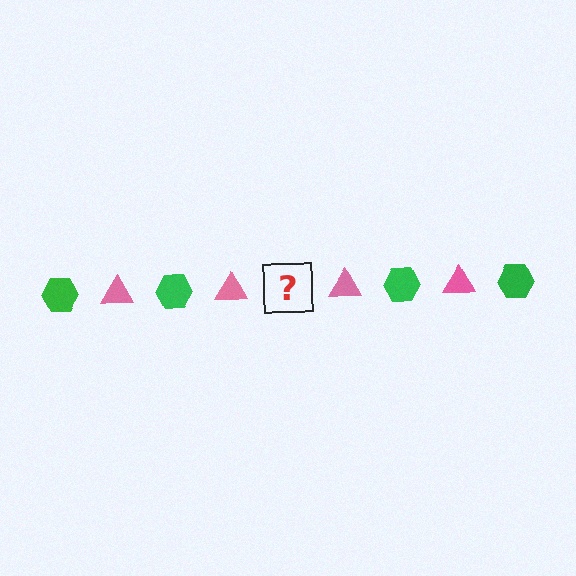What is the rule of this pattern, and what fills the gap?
The rule is that the pattern alternates between green hexagon and pink triangle. The gap should be filled with a green hexagon.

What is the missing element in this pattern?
The missing element is a green hexagon.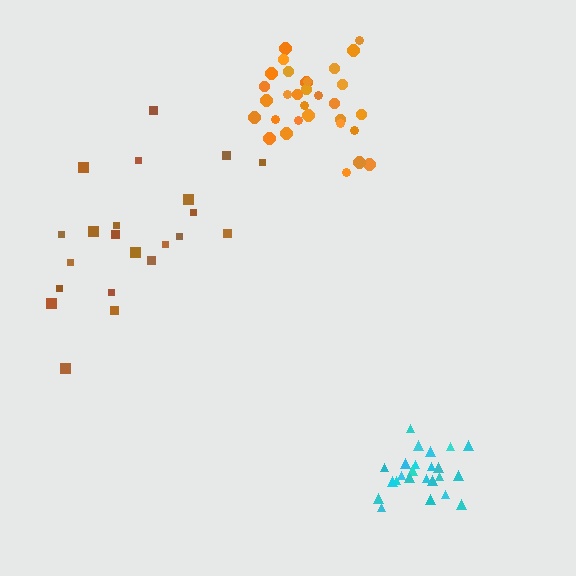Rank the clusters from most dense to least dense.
cyan, orange, brown.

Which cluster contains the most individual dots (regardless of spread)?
Orange (31).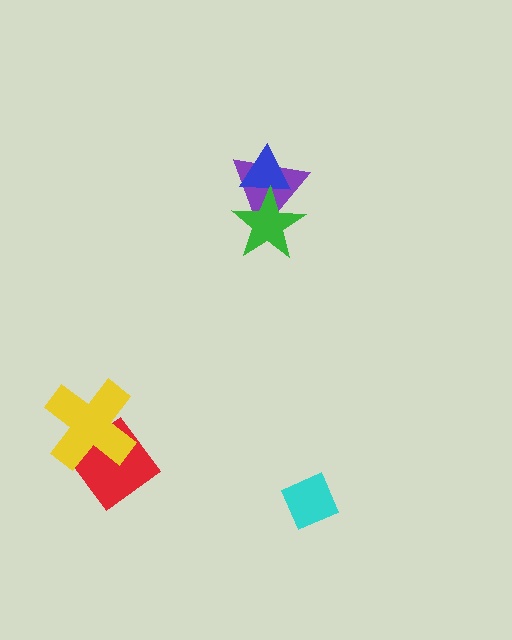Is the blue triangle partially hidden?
Yes, it is partially covered by another shape.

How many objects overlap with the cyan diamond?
0 objects overlap with the cyan diamond.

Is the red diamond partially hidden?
Yes, it is partially covered by another shape.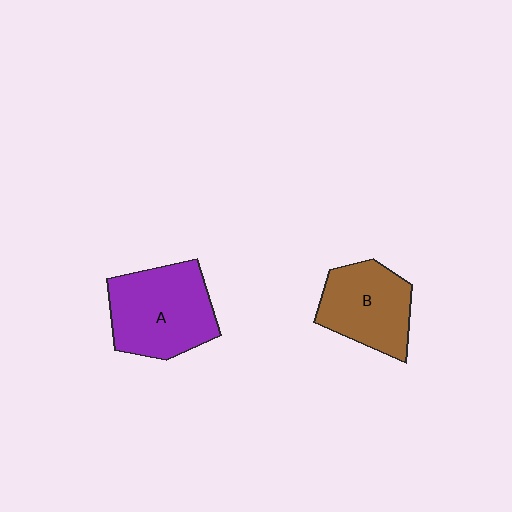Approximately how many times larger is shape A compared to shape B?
Approximately 1.2 times.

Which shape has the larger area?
Shape A (purple).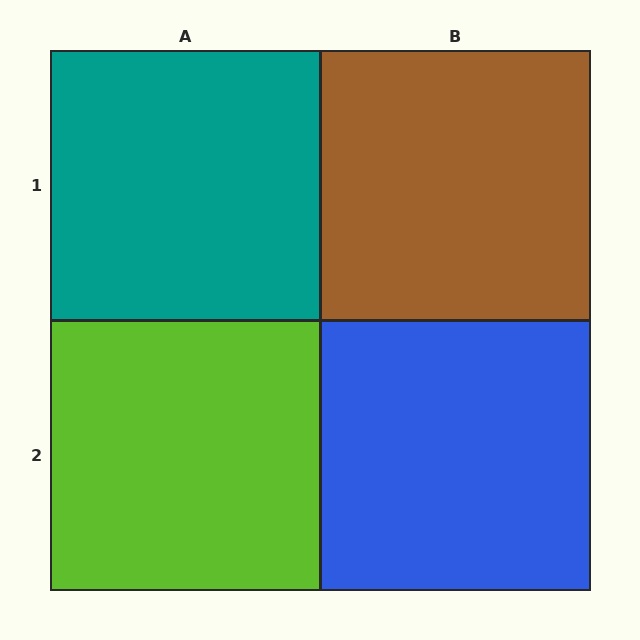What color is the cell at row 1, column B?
Brown.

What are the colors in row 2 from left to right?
Lime, blue.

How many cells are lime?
1 cell is lime.